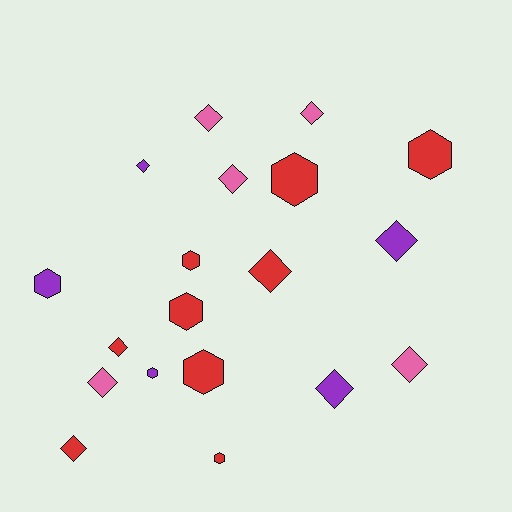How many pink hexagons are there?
There are no pink hexagons.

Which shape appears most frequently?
Diamond, with 11 objects.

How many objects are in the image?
There are 19 objects.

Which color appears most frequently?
Red, with 9 objects.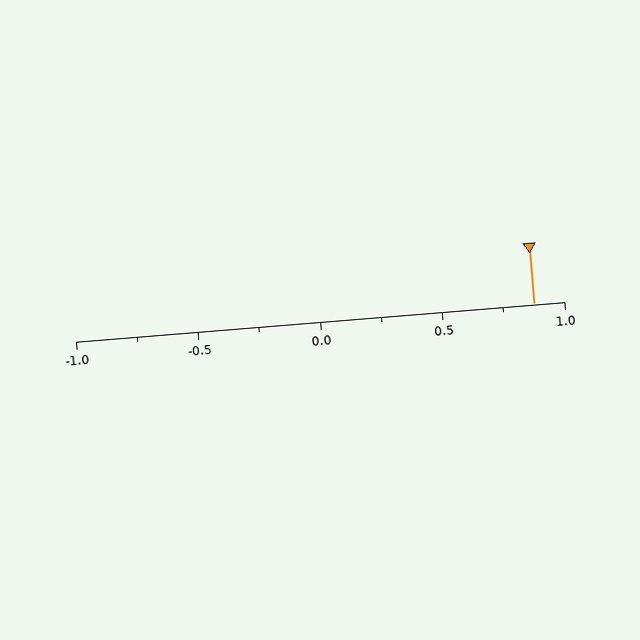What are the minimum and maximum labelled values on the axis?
The axis runs from -1.0 to 1.0.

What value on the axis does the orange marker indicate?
The marker indicates approximately 0.88.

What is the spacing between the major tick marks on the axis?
The major ticks are spaced 0.5 apart.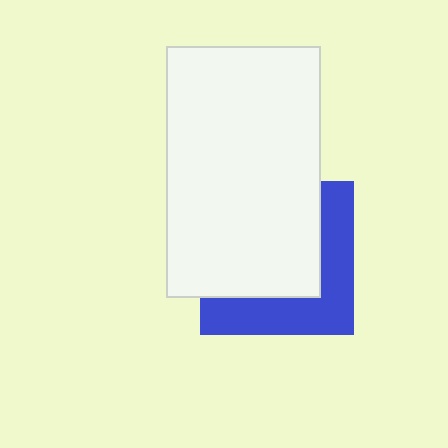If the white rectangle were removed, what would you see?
You would see the complete blue square.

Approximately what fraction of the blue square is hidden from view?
Roughly 60% of the blue square is hidden behind the white rectangle.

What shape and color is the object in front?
The object in front is a white rectangle.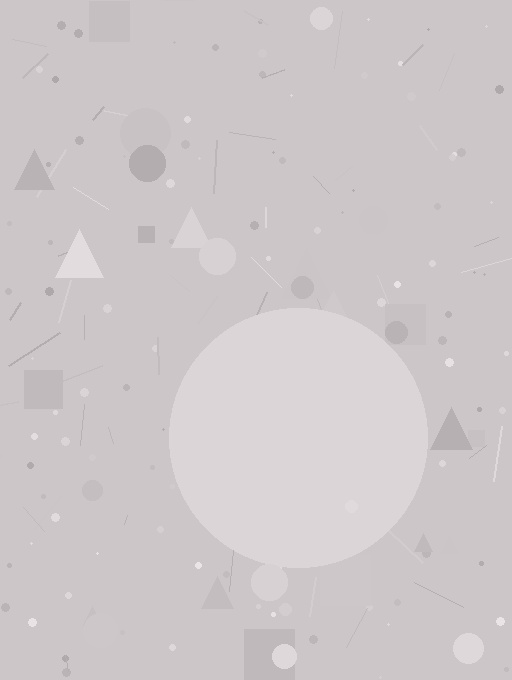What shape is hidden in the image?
A circle is hidden in the image.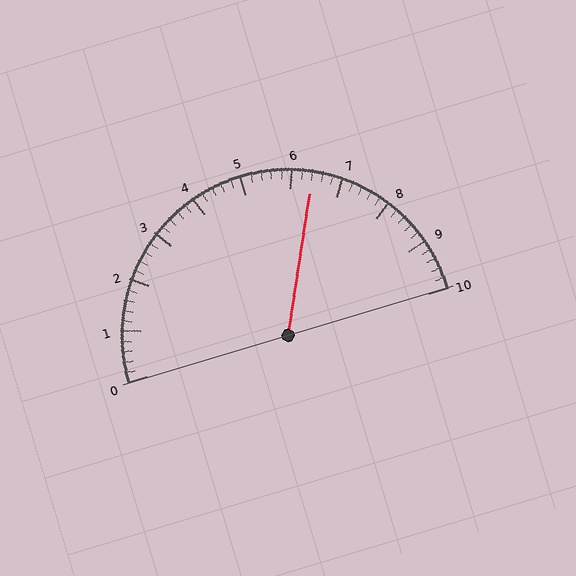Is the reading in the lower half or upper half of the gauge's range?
The reading is in the upper half of the range (0 to 10).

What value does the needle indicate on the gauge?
The needle indicates approximately 6.4.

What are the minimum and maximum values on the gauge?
The gauge ranges from 0 to 10.